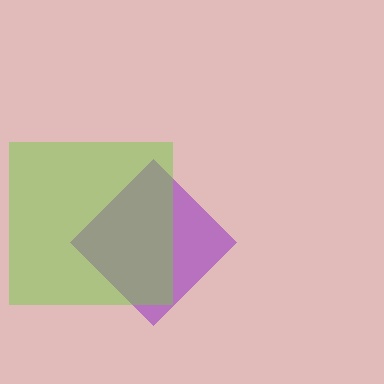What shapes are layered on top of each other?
The layered shapes are: a purple diamond, a lime square.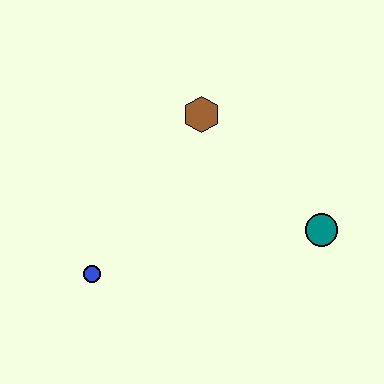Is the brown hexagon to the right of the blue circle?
Yes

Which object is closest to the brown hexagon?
The teal circle is closest to the brown hexagon.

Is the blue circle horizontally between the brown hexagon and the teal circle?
No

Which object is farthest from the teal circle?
The blue circle is farthest from the teal circle.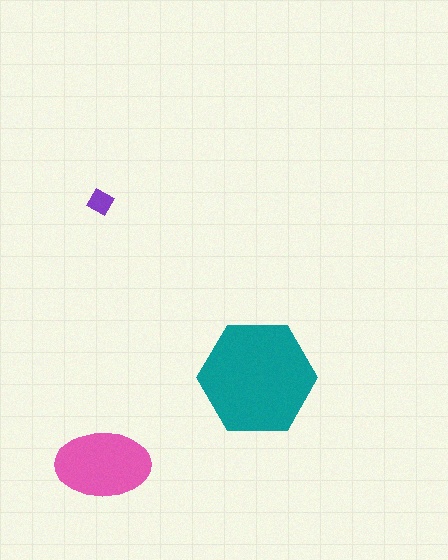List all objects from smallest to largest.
The purple diamond, the pink ellipse, the teal hexagon.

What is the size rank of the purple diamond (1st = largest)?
3rd.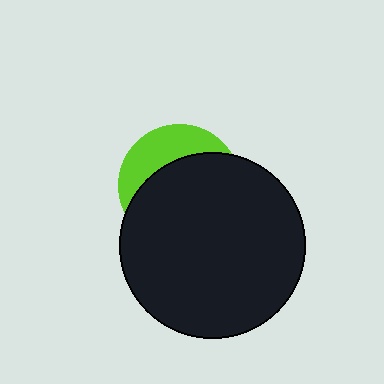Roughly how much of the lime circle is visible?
A small part of it is visible (roughly 32%).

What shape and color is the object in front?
The object in front is a black circle.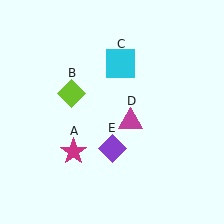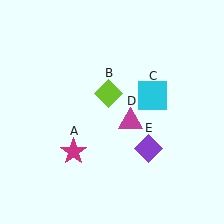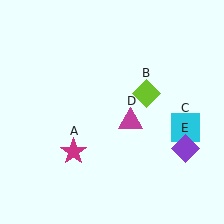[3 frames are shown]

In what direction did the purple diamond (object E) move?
The purple diamond (object E) moved right.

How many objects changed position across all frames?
3 objects changed position: lime diamond (object B), cyan square (object C), purple diamond (object E).